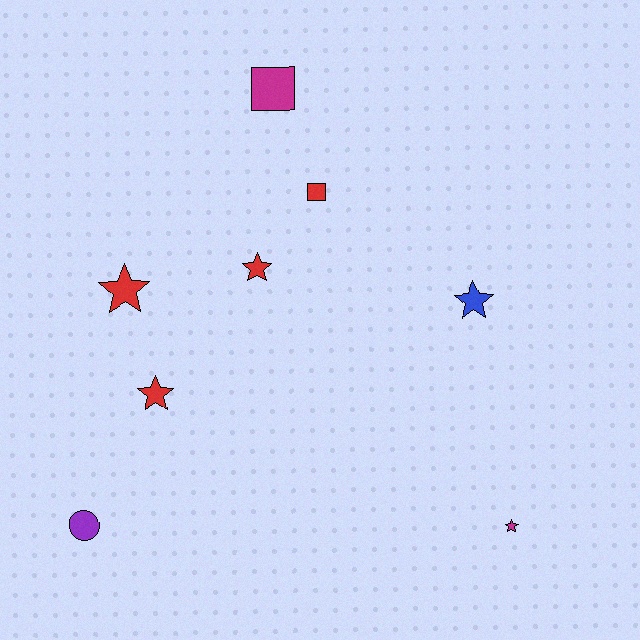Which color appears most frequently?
Red, with 4 objects.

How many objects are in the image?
There are 8 objects.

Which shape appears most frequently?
Star, with 5 objects.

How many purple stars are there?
There are no purple stars.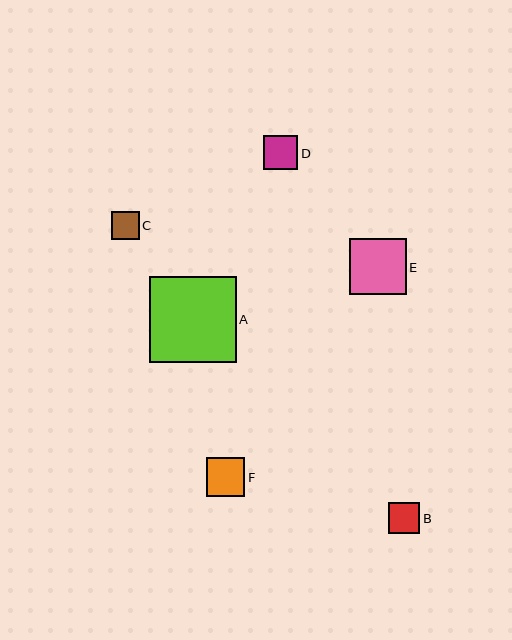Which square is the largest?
Square A is the largest with a size of approximately 86 pixels.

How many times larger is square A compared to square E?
Square A is approximately 1.5 times the size of square E.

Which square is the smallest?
Square C is the smallest with a size of approximately 28 pixels.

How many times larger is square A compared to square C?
Square A is approximately 3.1 times the size of square C.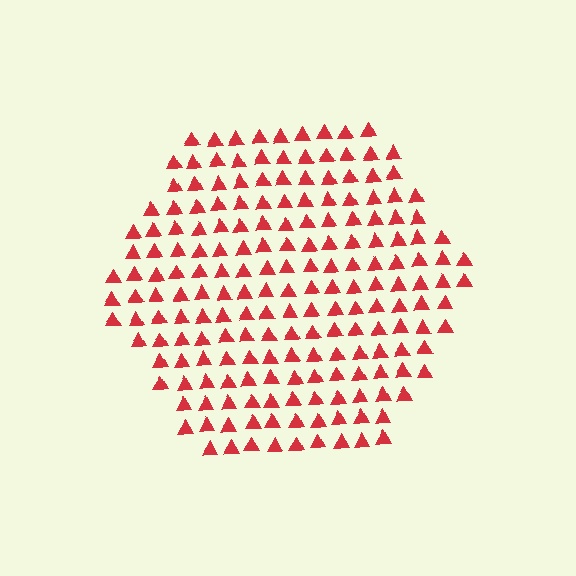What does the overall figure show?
The overall figure shows a hexagon.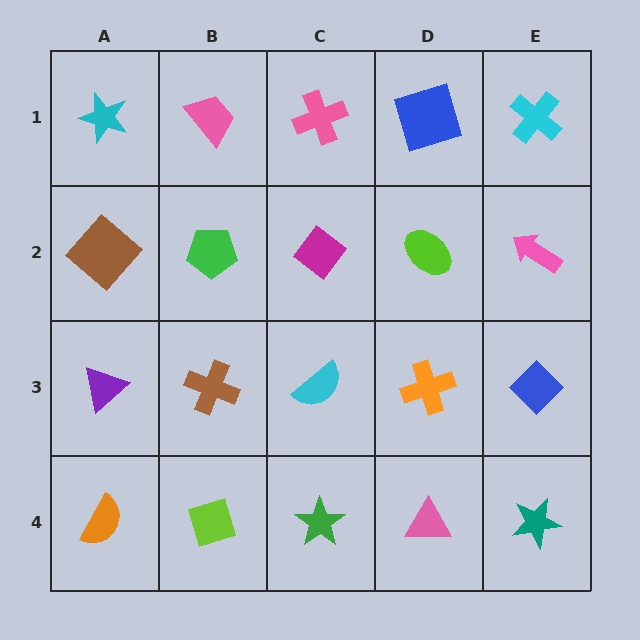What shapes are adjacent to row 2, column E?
A cyan cross (row 1, column E), a blue diamond (row 3, column E), a lime ellipse (row 2, column D).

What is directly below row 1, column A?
A brown diamond.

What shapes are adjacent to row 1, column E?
A pink arrow (row 2, column E), a blue square (row 1, column D).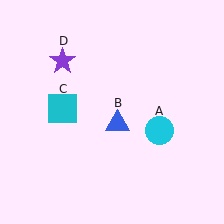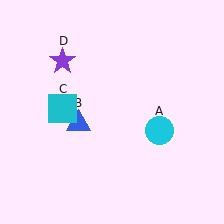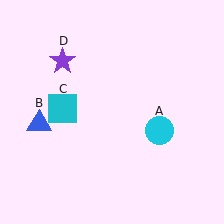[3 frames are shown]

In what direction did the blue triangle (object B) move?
The blue triangle (object B) moved left.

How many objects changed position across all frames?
1 object changed position: blue triangle (object B).